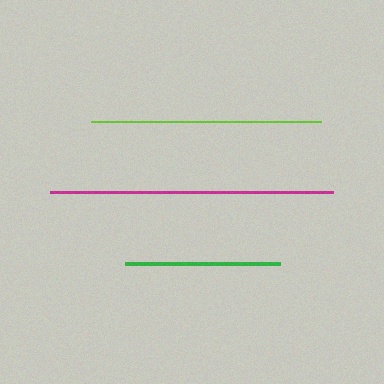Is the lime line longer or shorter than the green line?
The lime line is longer than the green line.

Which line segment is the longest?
The magenta line is the longest at approximately 284 pixels.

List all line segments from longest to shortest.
From longest to shortest: magenta, lime, green.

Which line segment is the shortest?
The green line is the shortest at approximately 156 pixels.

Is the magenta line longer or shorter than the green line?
The magenta line is longer than the green line.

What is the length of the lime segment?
The lime segment is approximately 230 pixels long.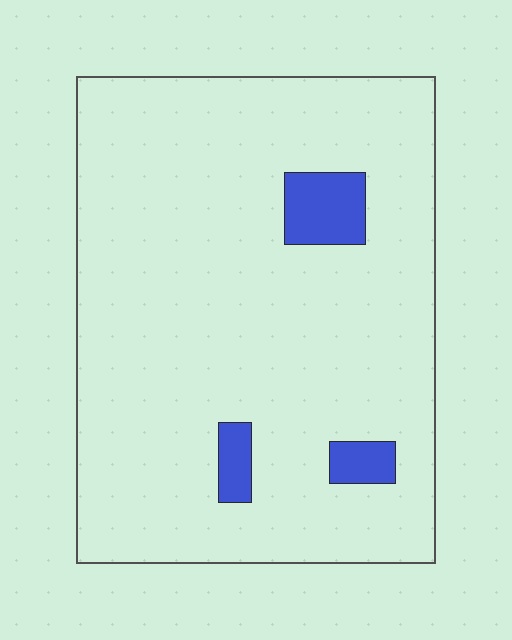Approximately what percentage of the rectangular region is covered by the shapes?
Approximately 5%.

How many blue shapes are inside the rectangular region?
3.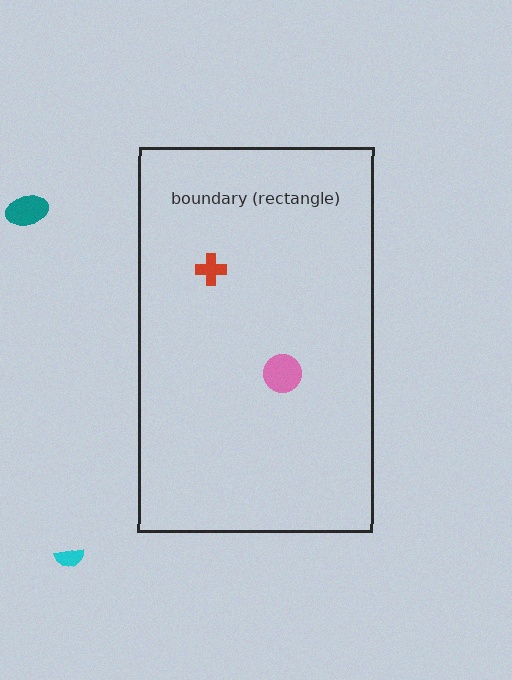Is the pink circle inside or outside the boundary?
Inside.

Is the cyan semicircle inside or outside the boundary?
Outside.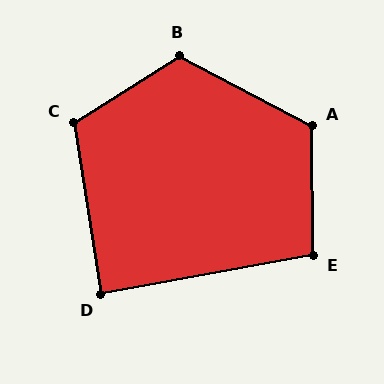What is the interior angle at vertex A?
Approximately 119 degrees (obtuse).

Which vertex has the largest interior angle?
B, at approximately 120 degrees.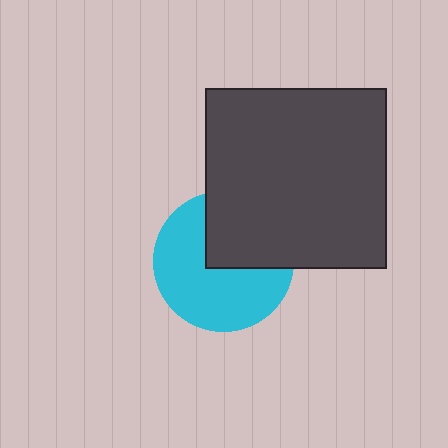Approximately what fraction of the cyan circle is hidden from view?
Roughly 38% of the cyan circle is hidden behind the dark gray square.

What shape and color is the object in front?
The object in front is a dark gray square.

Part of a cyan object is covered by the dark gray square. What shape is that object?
It is a circle.